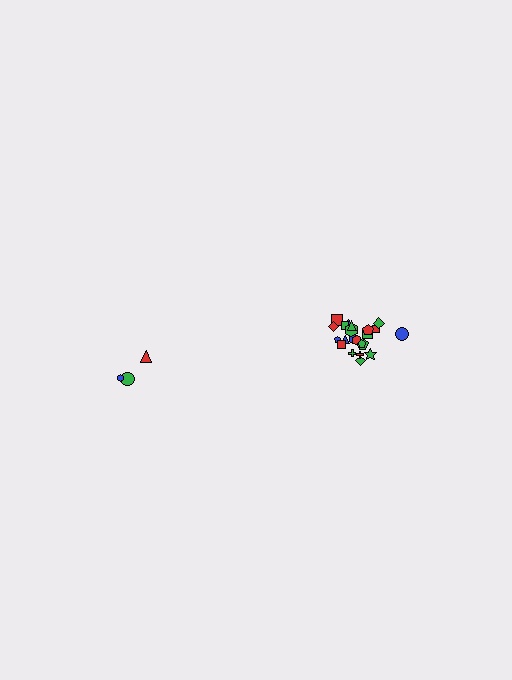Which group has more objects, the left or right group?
The right group.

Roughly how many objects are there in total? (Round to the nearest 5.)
Roughly 25 objects in total.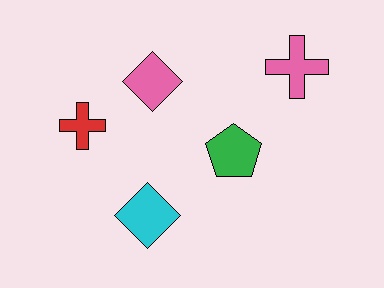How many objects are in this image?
There are 5 objects.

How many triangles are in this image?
There are no triangles.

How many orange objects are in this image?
There are no orange objects.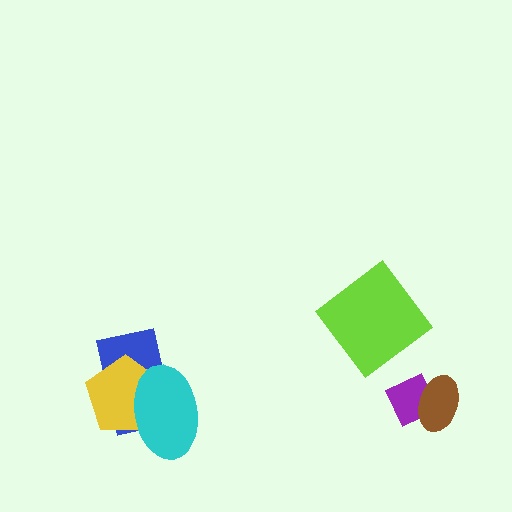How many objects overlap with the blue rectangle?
2 objects overlap with the blue rectangle.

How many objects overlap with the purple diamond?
1 object overlaps with the purple diamond.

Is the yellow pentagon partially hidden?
Yes, it is partially covered by another shape.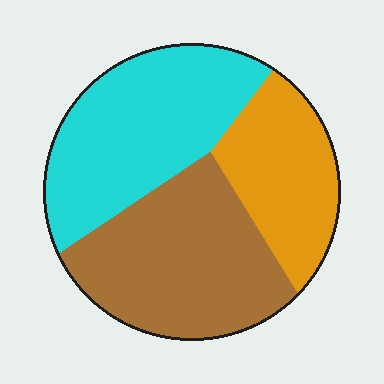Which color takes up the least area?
Orange, at roughly 25%.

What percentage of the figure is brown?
Brown takes up about three eighths (3/8) of the figure.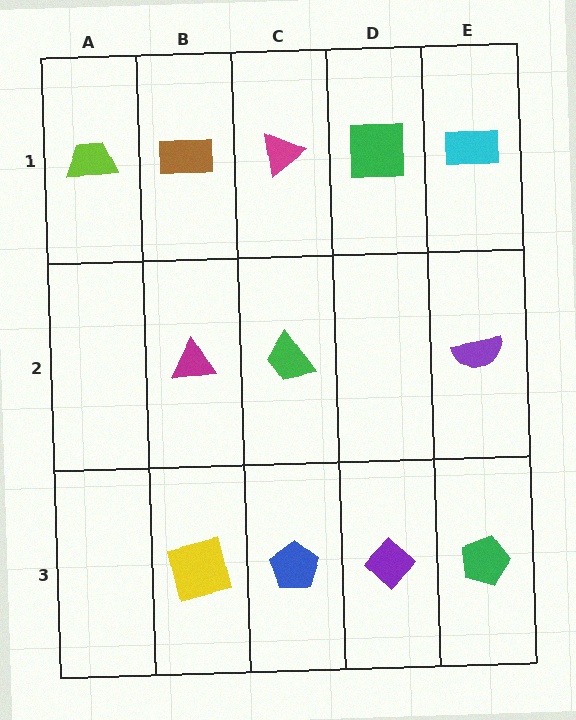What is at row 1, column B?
A brown rectangle.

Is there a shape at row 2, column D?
No, that cell is empty.